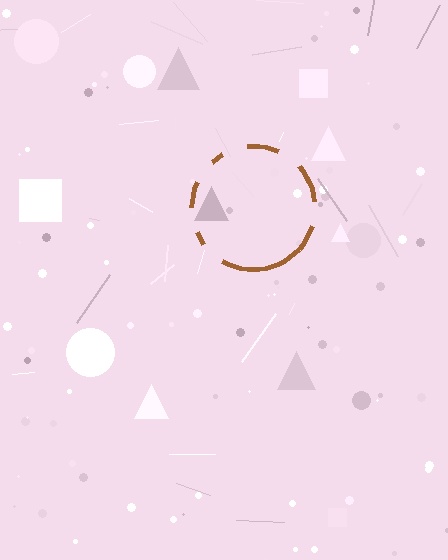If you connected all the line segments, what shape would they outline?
They would outline a circle.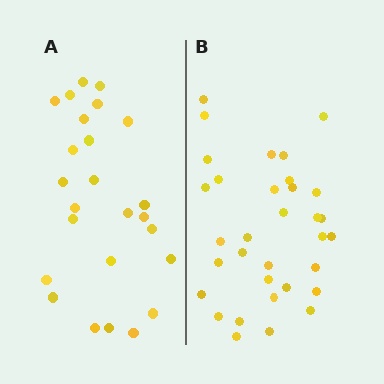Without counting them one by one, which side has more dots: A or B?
Region B (the right region) has more dots.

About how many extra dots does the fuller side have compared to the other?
Region B has roughly 8 or so more dots than region A.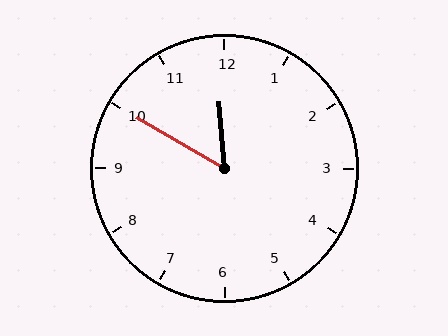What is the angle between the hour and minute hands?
Approximately 55 degrees.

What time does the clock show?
11:50.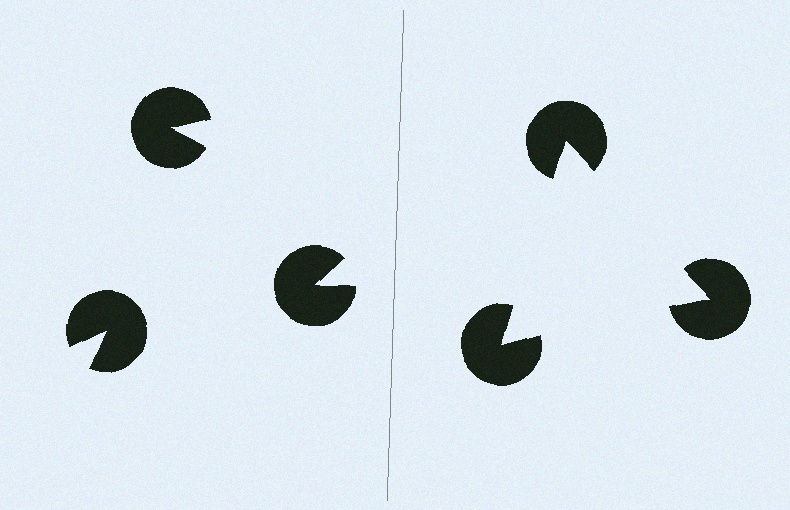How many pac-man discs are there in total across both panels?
6 — 3 on each side.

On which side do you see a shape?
An illusory triangle appears on the right side. On the left side the wedge cuts are rotated, so no coherent shape forms.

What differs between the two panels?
The pac-man discs are positioned identically on both sides; only the wedge orientations differ. On the right they align to a triangle; on the left they are misaligned.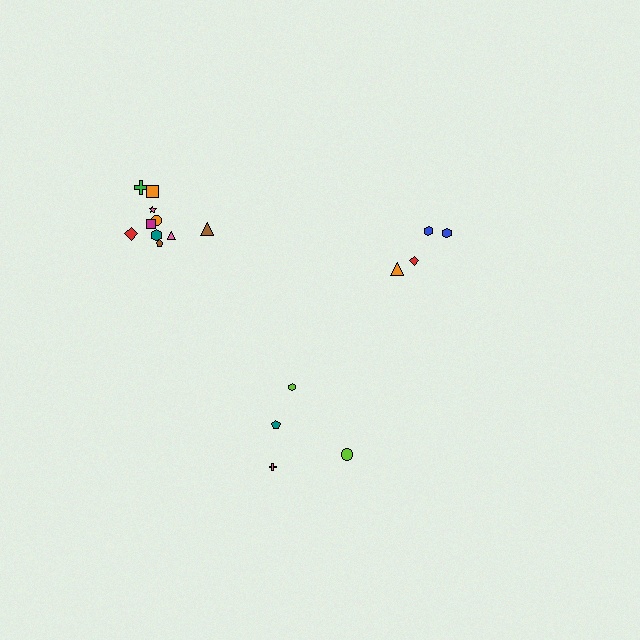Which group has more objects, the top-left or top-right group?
The top-left group.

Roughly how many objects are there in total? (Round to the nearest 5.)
Roughly 20 objects in total.